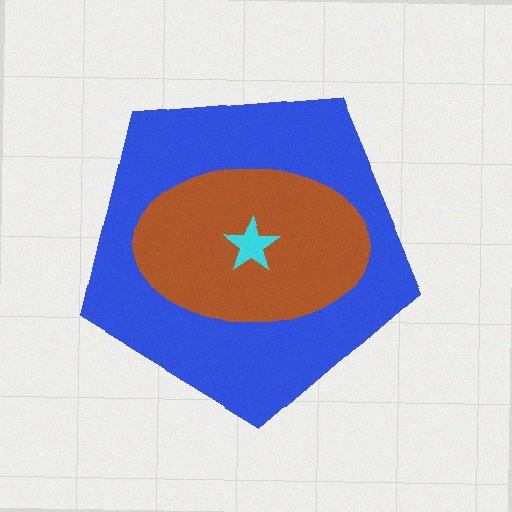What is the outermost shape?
The blue pentagon.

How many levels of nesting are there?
3.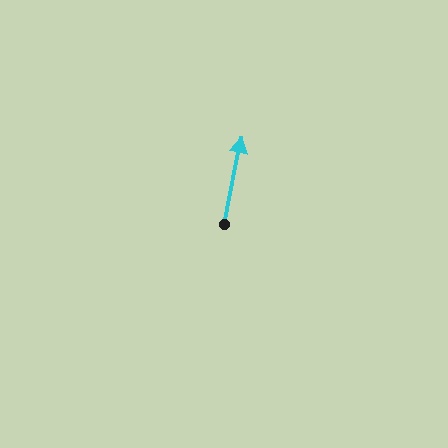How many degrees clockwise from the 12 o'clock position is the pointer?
Approximately 12 degrees.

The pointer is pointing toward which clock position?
Roughly 12 o'clock.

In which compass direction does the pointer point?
North.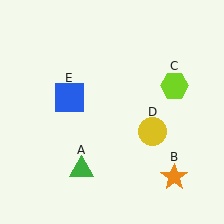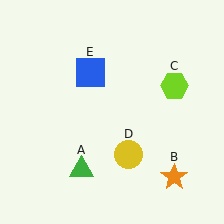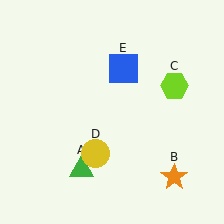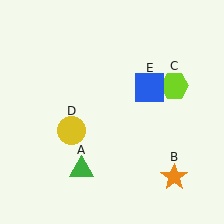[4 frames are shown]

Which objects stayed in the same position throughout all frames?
Green triangle (object A) and orange star (object B) and lime hexagon (object C) remained stationary.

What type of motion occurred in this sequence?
The yellow circle (object D), blue square (object E) rotated clockwise around the center of the scene.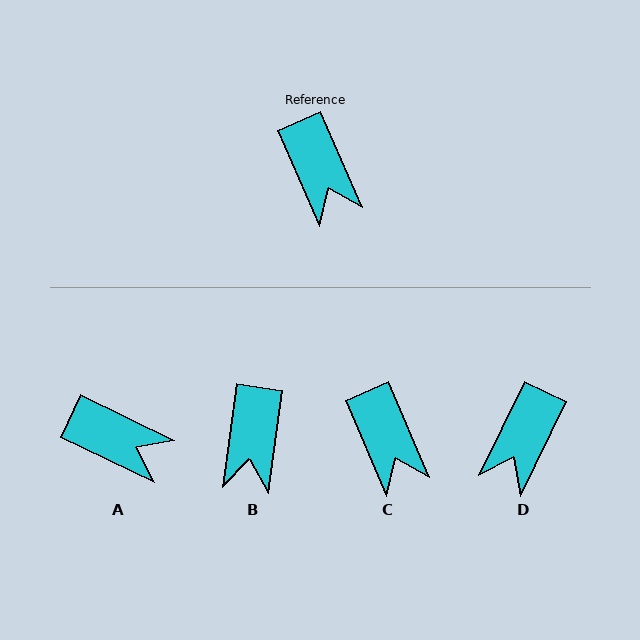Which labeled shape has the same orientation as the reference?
C.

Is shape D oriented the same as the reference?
No, it is off by about 49 degrees.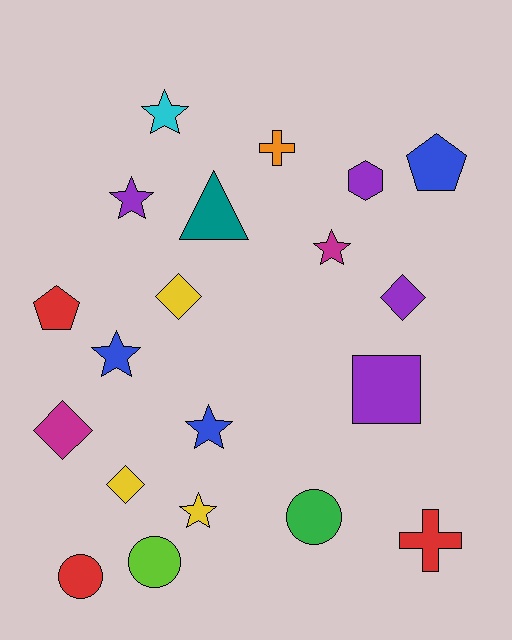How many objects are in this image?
There are 20 objects.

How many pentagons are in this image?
There are 2 pentagons.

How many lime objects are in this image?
There is 1 lime object.